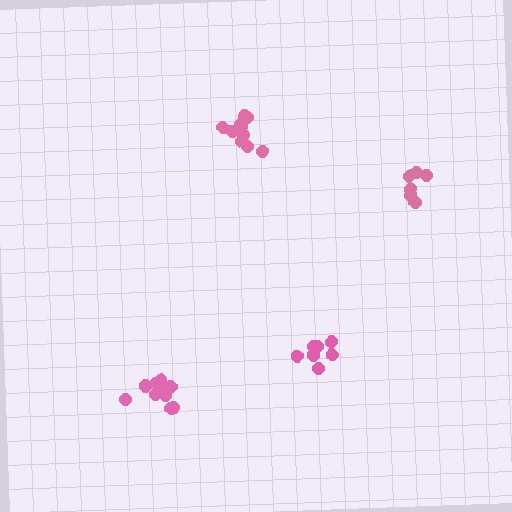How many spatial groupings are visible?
There are 4 spatial groupings.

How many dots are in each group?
Group 1: 7 dots, Group 2: 7 dots, Group 3: 10 dots, Group 4: 11 dots (35 total).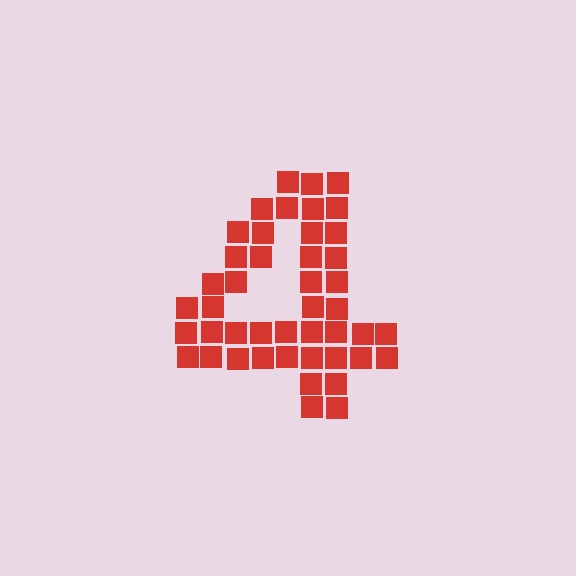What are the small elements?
The small elements are squares.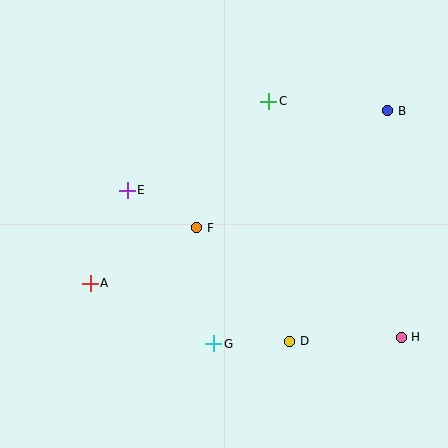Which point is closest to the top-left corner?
Point E is closest to the top-left corner.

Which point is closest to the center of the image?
Point F at (197, 228) is closest to the center.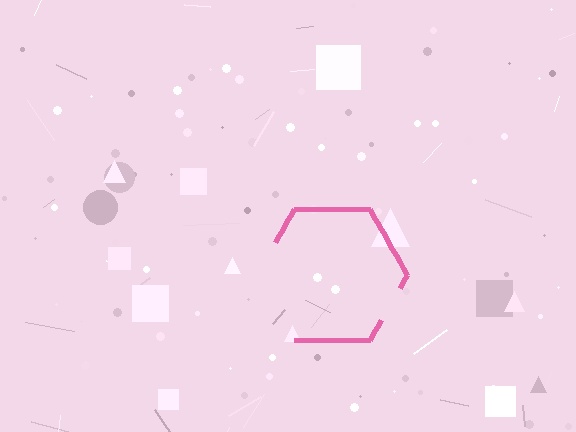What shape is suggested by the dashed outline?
The dashed outline suggests a hexagon.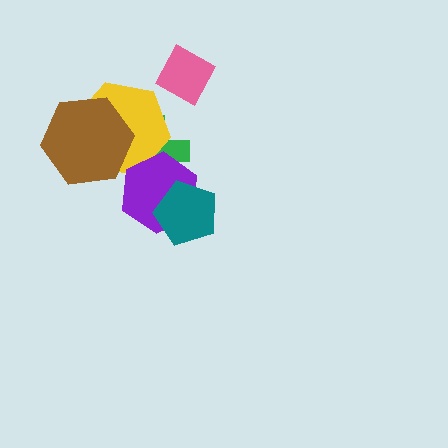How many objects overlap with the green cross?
3 objects overlap with the green cross.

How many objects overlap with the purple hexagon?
3 objects overlap with the purple hexagon.